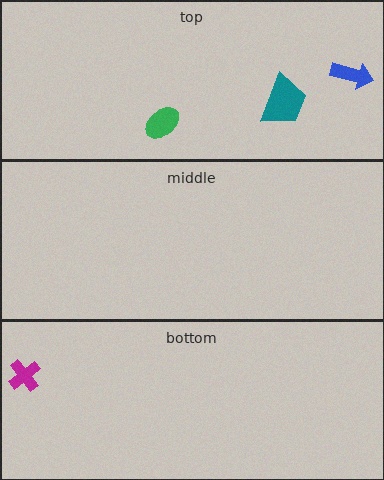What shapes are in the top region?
The teal trapezoid, the blue arrow, the green ellipse.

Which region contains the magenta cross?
The bottom region.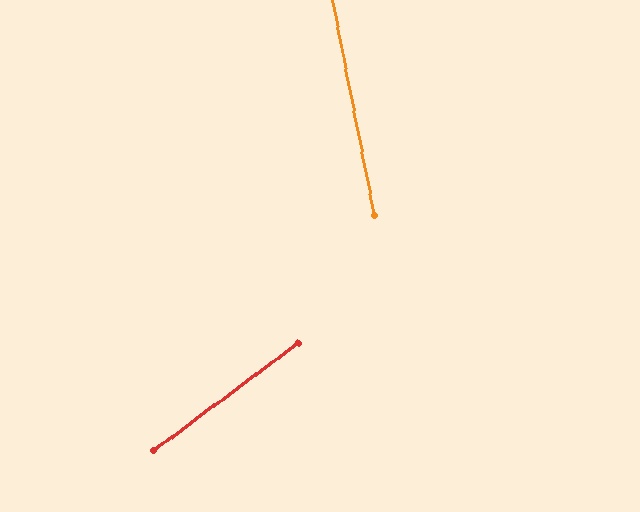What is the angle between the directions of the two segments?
Approximately 64 degrees.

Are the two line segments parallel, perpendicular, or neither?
Neither parallel nor perpendicular — they differ by about 64°.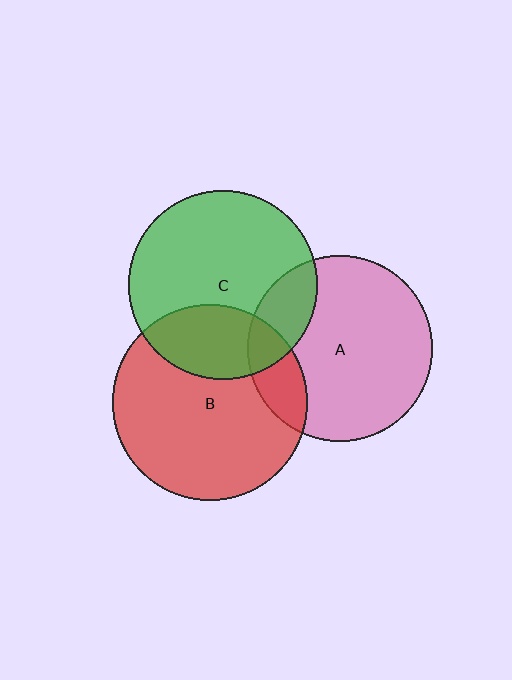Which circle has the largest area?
Circle B (red).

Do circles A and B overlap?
Yes.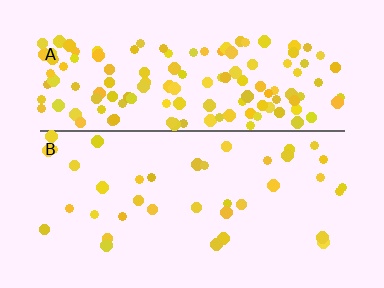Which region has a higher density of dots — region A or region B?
A (the top).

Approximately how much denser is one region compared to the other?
Approximately 3.4× — region A over region B.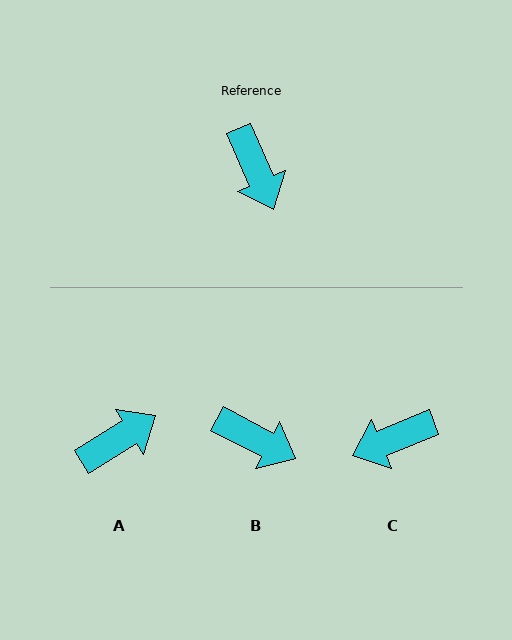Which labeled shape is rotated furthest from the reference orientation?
A, about 98 degrees away.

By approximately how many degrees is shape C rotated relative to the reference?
Approximately 91 degrees clockwise.